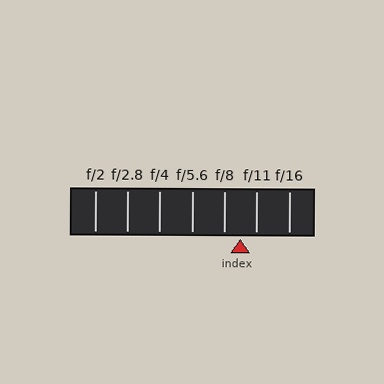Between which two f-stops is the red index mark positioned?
The index mark is between f/8 and f/11.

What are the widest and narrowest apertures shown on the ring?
The widest aperture shown is f/2 and the narrowest is f/16.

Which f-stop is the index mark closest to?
The index mark is closest to f/8.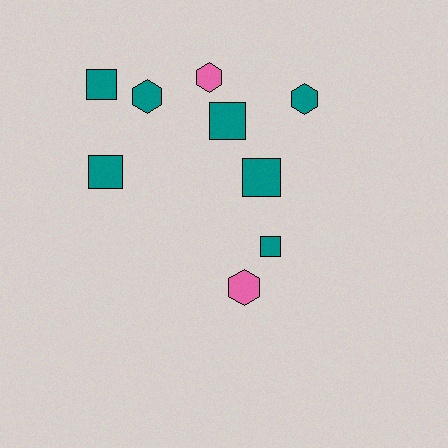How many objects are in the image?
There are 9 objects.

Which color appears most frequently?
Teal, with 7 objects.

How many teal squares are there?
There are 5 teal squares.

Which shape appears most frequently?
Square, with 5 objects.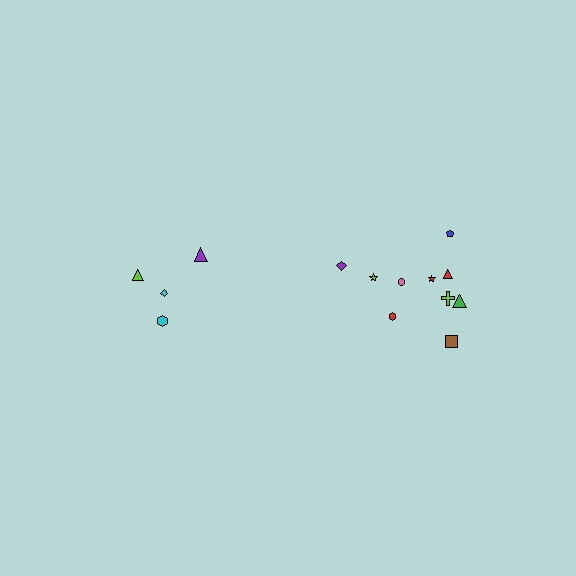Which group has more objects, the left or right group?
The right group.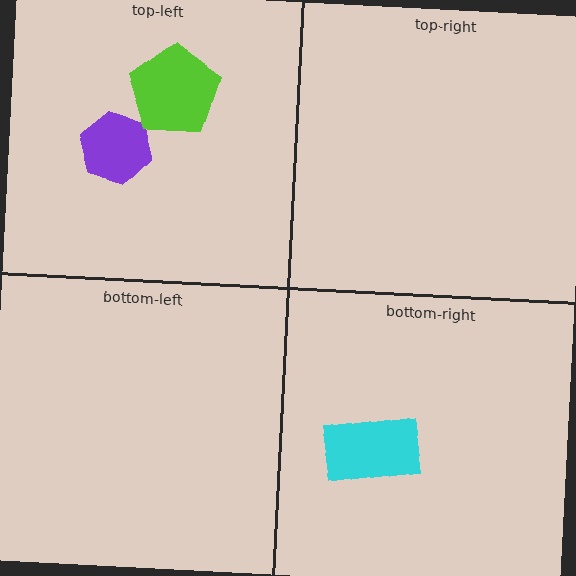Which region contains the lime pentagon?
The top-left region.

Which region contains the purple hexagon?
The top-left region.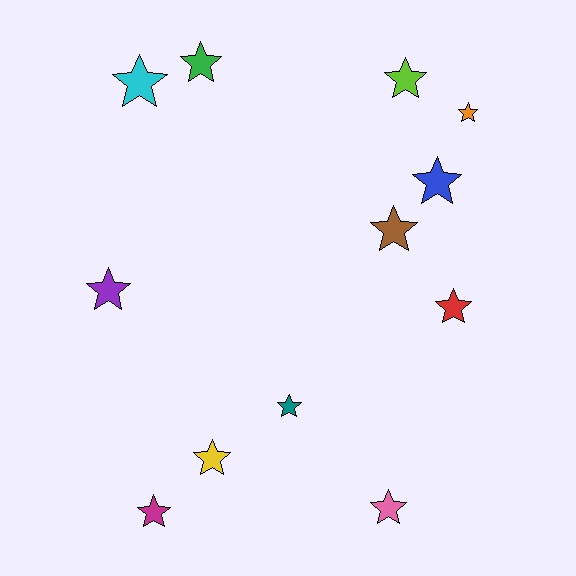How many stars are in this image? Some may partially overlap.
There are 12 stars.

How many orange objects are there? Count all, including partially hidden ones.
There is 1 orange object.